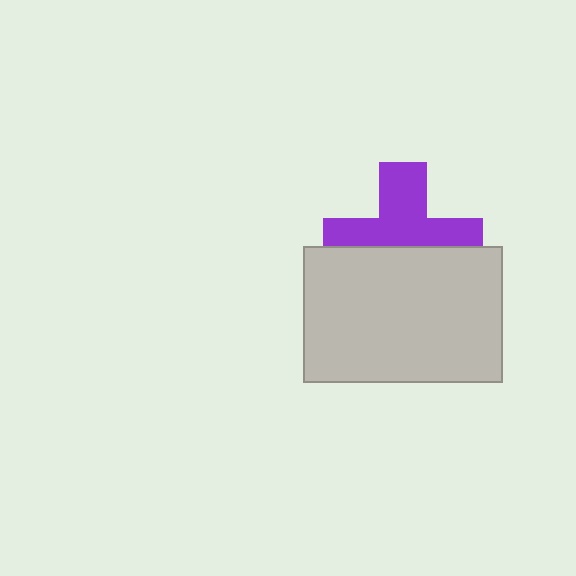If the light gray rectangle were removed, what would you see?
You would see the complete purple cross.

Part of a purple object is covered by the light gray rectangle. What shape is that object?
It is a cross.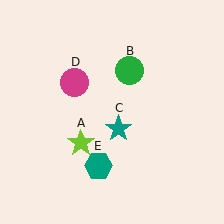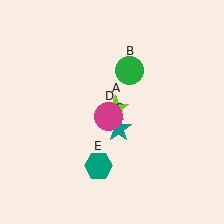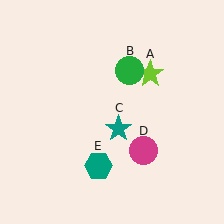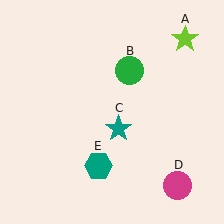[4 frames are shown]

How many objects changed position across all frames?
2 objects changed position: lime star (object A), magenta circle (object D).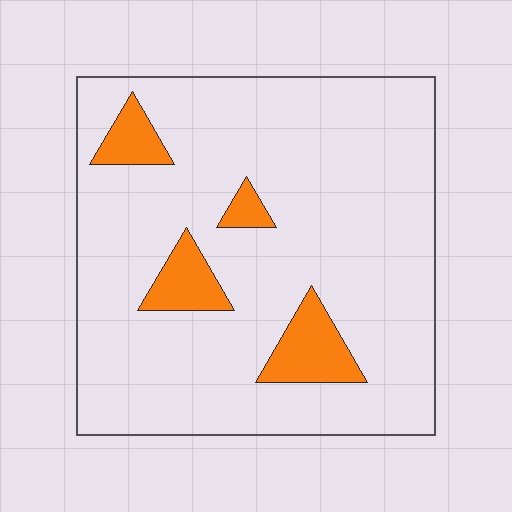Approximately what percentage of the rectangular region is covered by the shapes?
Approximately 10%.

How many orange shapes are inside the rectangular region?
4.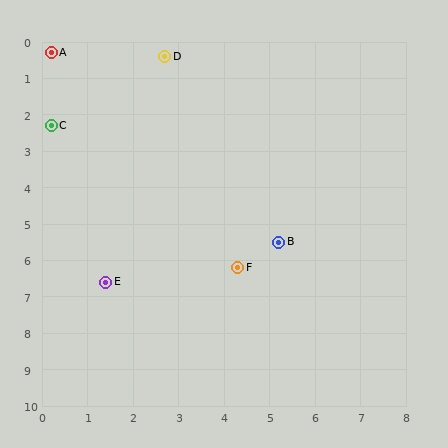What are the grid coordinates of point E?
Point E is at approximately (1.4, 6.6).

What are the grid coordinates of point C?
Point C is at approximately (0.2, 2.3).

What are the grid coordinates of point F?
Point F is at approximately (4.3, 6.2).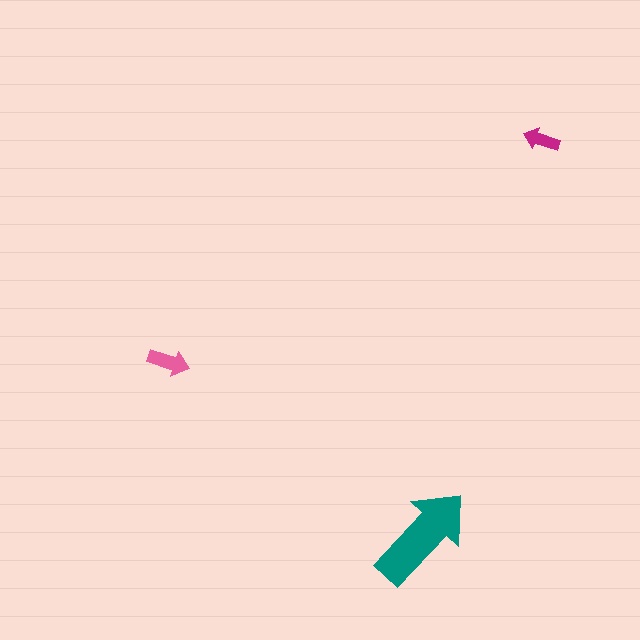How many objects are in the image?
There are 3 objects in the image.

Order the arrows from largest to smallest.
the teal one, the pink one, the magenta one.